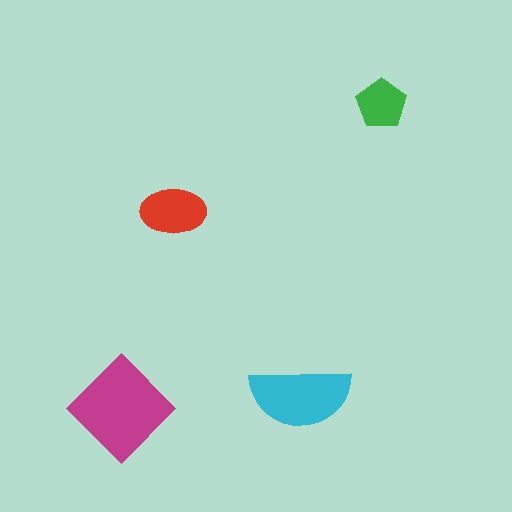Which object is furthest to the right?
The green pentagon is rightmost.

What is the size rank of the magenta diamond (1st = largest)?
1st.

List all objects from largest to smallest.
The magenta diamond, the cyan semicircle, the red ellipse, the green pentagon.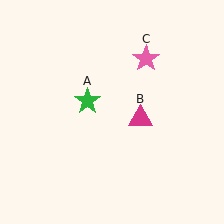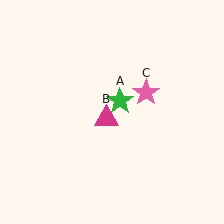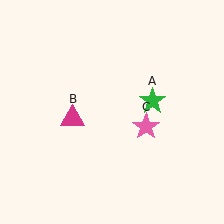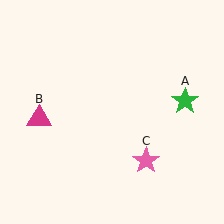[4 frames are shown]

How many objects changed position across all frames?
3 objects changed position: green star (object A), magenta triangle (object B), pink star (object C).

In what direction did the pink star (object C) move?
The pink star (object C) moved down.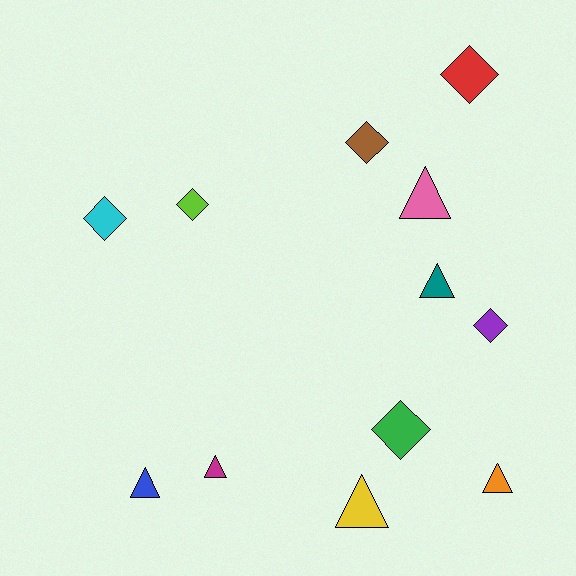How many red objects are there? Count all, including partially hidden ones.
There is 1 red object.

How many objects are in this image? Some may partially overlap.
There are 12 objects.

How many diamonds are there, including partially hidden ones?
There are 6 diamonds.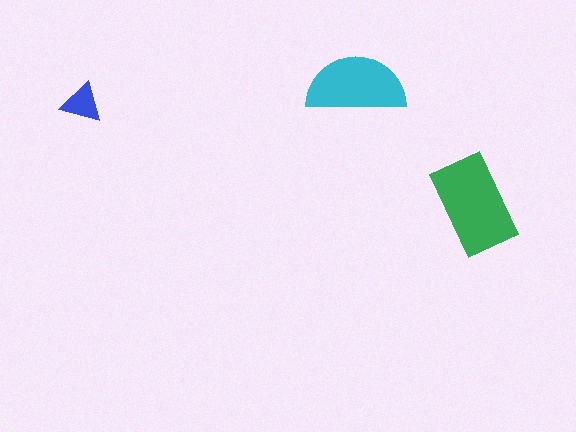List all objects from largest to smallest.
The green rectangle, the cyan semicircle, the blue triangle.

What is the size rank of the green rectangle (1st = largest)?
1st.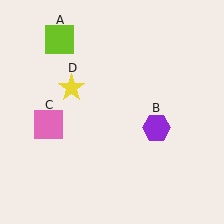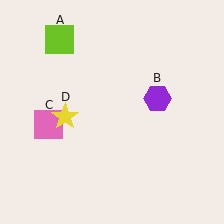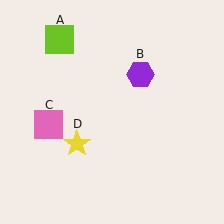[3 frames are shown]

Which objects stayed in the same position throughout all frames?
Lime square (object A) and pink square (object C) remained stationary.